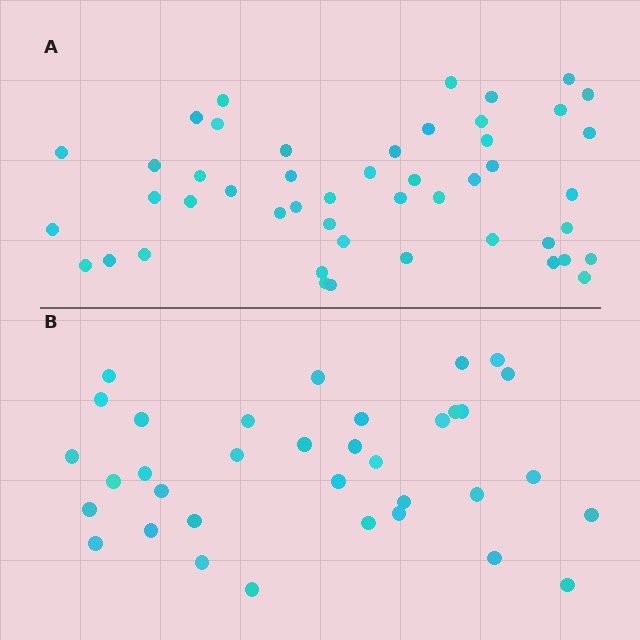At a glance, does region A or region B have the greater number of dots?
Region A (the top region) has more dots.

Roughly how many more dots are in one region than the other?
Region A has approximately 15 more dots than region B.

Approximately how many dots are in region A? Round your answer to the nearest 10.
About 50 dots. (The exact count is 48, which rounds to 50.)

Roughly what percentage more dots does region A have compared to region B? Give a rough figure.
About 35% more.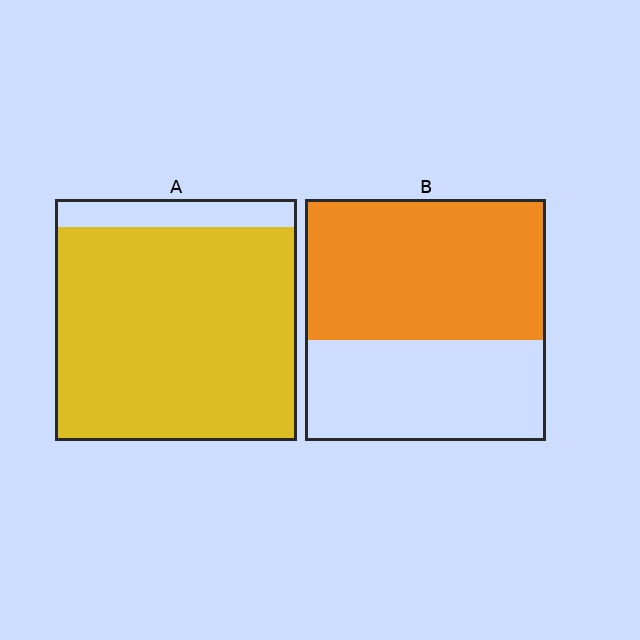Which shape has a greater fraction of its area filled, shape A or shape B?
Shape A.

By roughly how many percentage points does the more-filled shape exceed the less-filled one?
By roughly 30 percentage points (A over B).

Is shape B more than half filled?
Yes.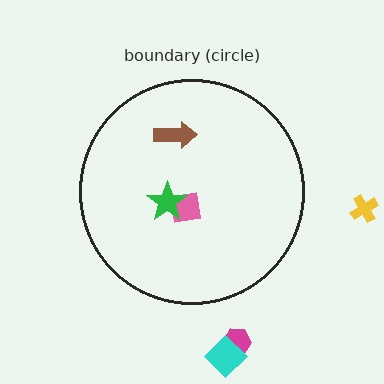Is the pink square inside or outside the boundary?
Inside.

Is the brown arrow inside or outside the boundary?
Inside.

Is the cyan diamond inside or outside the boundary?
Outside.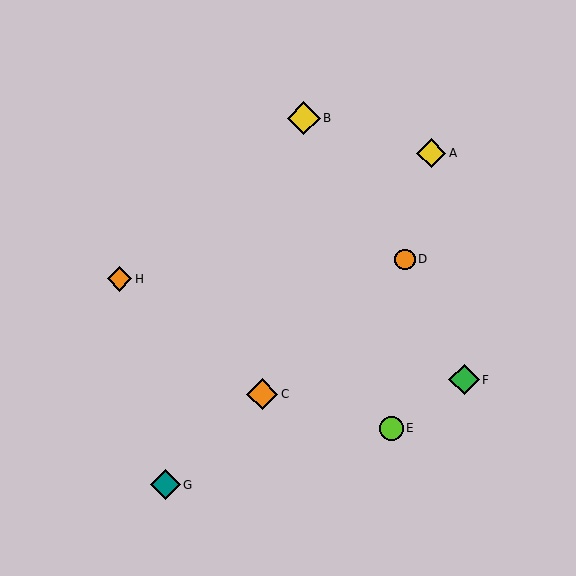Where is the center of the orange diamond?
The center of the orange diamond is at (262, 394).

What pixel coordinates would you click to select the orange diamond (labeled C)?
Click at (262, 394) to select the orange diamond C.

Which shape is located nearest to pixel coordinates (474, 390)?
The green diamond (labeled F) at (464, 380) is nearest to that location.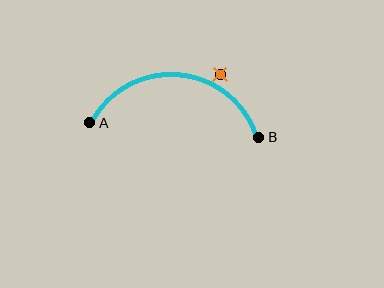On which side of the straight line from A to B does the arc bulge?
The arc bulges above the straight line connecting A and B.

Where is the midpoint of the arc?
The arc midpoint is the point on the curve farthest from the straight line joining A and B. It sits above that line.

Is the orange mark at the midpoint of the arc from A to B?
No — the orange mark does not lie on the arc at all. It sits slightly outside the curve.